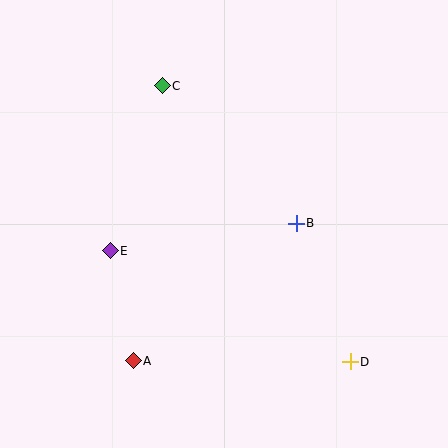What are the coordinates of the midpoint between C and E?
The midpoint between C and E is at (136, 168).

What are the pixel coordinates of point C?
Point C is at (162, 86).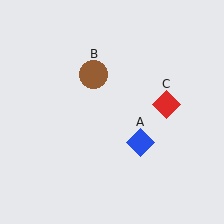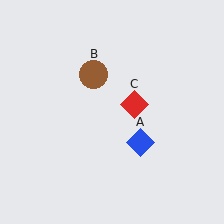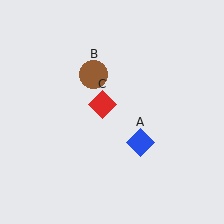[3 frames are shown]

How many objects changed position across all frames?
1 object changed position: red diamond (object C).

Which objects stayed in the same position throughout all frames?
Blue diamond (object A) and brown circle (object B) remained stationary.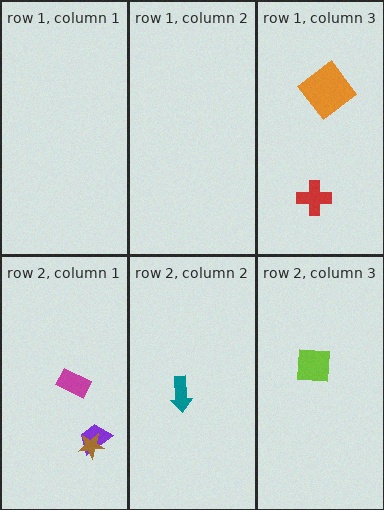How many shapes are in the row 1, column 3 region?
2.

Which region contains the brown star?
The row 2, column 1 region.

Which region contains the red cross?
The row 1, column 3 region.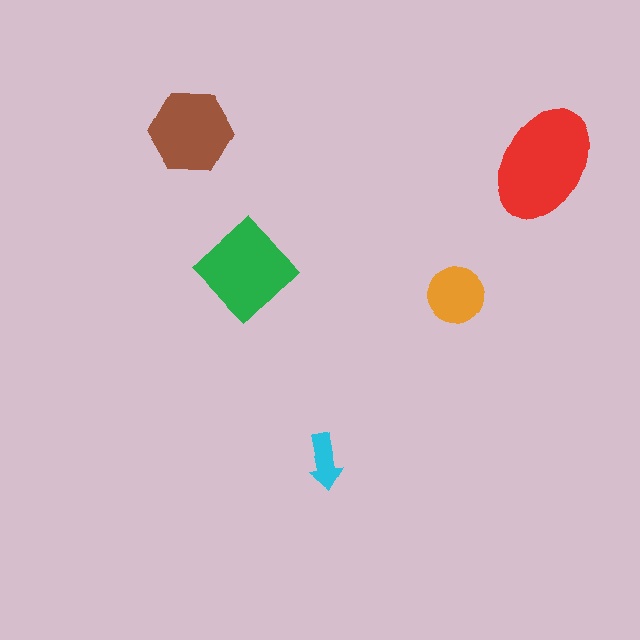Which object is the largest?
The red ellipse.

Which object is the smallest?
The cyan arrow.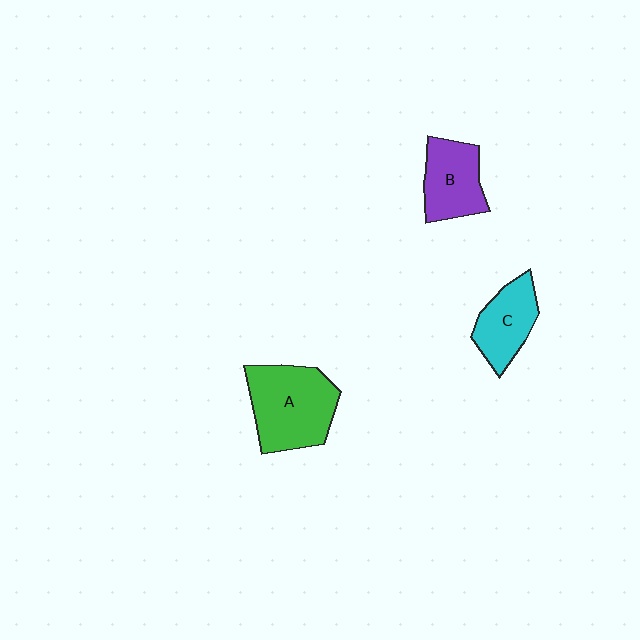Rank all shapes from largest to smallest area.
From largest to smallest: A (green), B (purple), C (cyan).